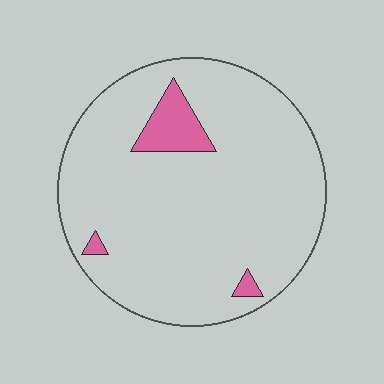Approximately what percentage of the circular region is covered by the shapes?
Approximately 5%.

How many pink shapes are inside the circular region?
3.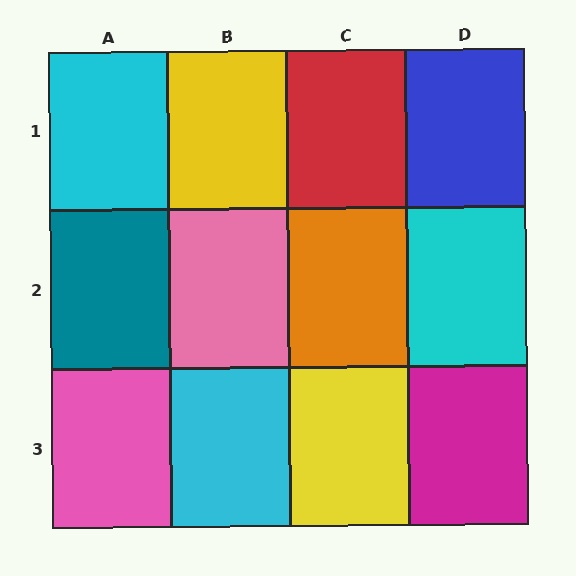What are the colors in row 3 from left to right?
Pink, cyan, yellow, magenta.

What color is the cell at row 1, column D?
Blue.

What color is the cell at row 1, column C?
Red.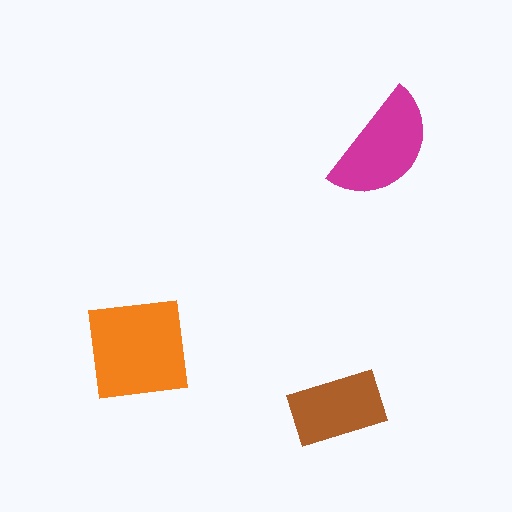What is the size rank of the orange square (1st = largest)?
1st.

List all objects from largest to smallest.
The orange square, the magenta semicircle, the brown rectangle.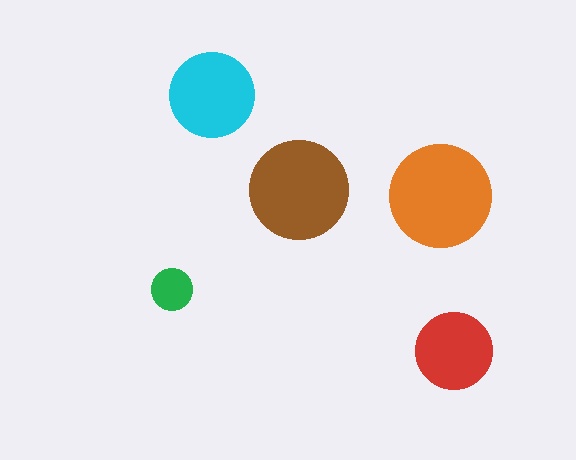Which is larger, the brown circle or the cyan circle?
The brown one.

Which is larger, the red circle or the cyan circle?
The cyan one.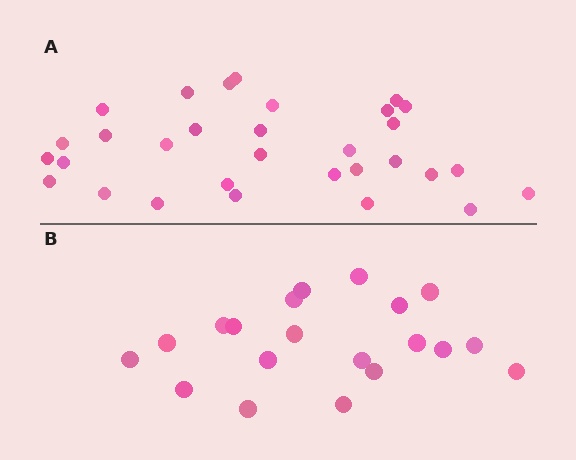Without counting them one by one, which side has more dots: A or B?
Region A (the top region) has more dots.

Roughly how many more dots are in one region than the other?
Region A has roughly 12 or so more dots than region B.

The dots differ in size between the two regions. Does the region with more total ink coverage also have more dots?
No. Region B has more total ink coverage because its dots are larger, but region A actually contains more individual dots. Total area can be misleading — the number of items is what matters here.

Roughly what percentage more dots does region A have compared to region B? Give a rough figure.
About 55% more.